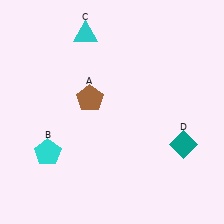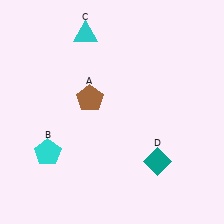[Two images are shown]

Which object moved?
The teal diamond (D) moved left.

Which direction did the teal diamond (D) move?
The teal diamond (D) moved left.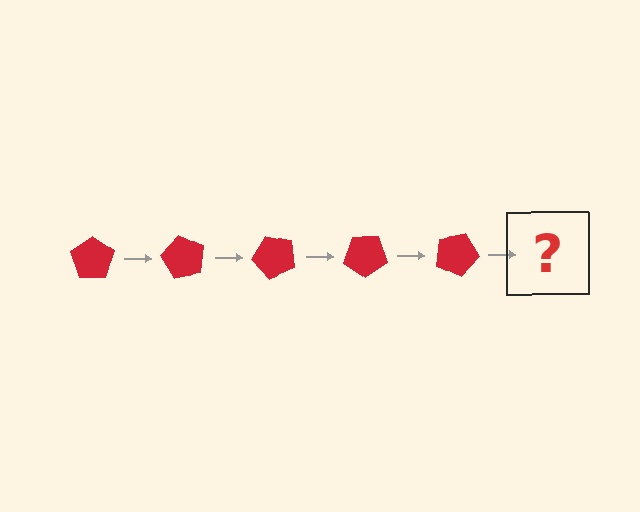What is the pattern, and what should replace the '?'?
The pattern is that the pentagon rotates 60 degrees each step. The '?' should be a red pentagon rotated 300 degrees.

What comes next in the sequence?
The next element should be a red pentagon rotated 300 degrees.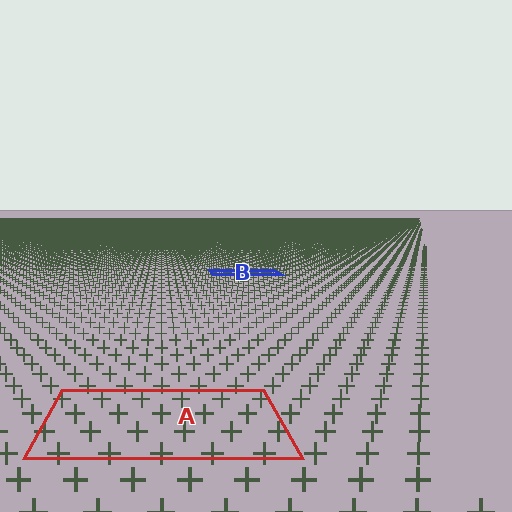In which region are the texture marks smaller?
The texture marks are smaller in region B, because it is farther away.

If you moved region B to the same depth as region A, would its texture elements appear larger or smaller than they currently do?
They would appear larger. At a closer depth, the same texture elements are projected at a bigger on-screen size.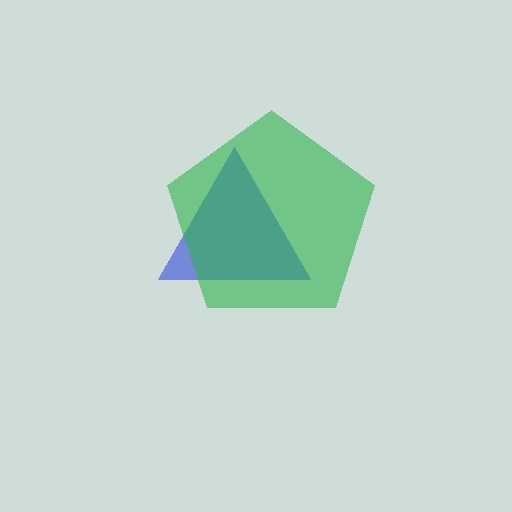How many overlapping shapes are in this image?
There are 2 overlapping shapes in the image.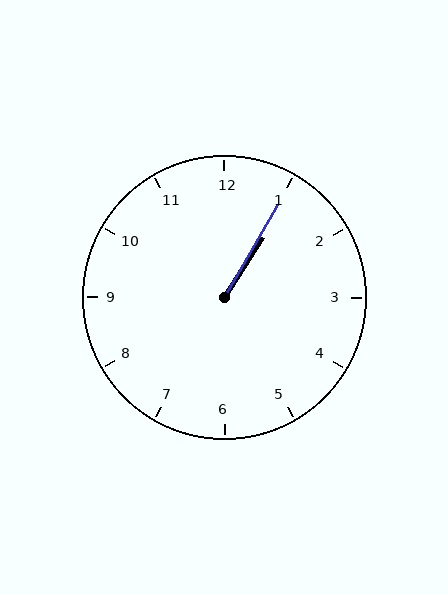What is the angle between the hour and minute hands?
Approximately 2 degrees.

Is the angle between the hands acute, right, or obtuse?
It is acute.